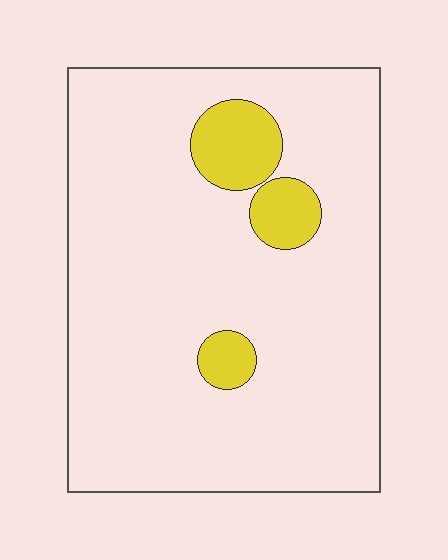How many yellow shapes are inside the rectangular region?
3.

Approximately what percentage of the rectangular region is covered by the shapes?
Approximately 10%.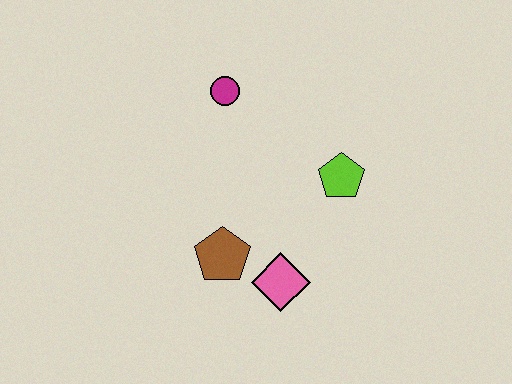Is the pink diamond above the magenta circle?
No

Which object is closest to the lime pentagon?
The pink diamond is closest to the lime pentagon.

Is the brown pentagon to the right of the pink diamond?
No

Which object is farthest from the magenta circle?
The pink diamond is farthest from the magenta circle.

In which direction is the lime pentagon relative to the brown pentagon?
The lime pentagon is to the right of the brown pentagon.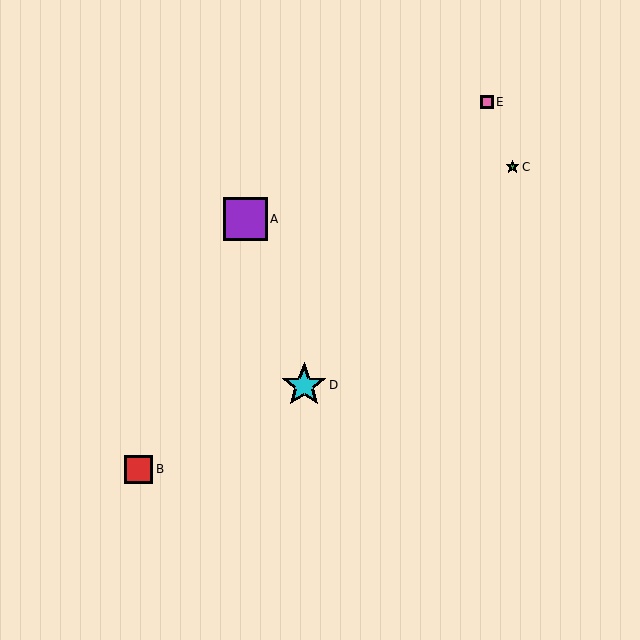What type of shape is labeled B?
Shape B is a red square.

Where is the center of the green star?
The center of the green star is at (512, 167).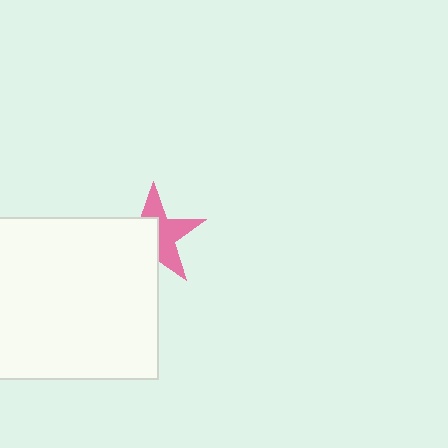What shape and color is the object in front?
The object in front is a white square.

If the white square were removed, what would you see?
You would see the complete pink star.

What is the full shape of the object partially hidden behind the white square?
The partially hidden object is a pink star.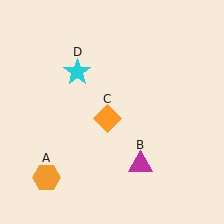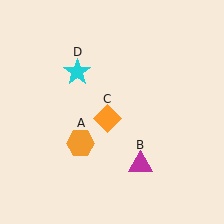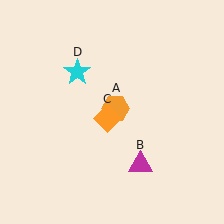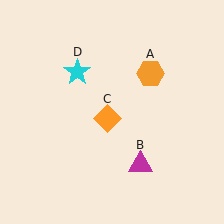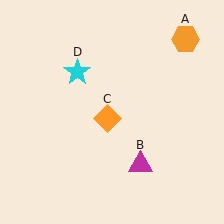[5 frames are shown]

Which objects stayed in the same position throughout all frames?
Magenta triangle (object B) and orange diamond (object C) and cyan star (object D) remained stationary.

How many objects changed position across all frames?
1 object changed position: orange hexagon (object A).